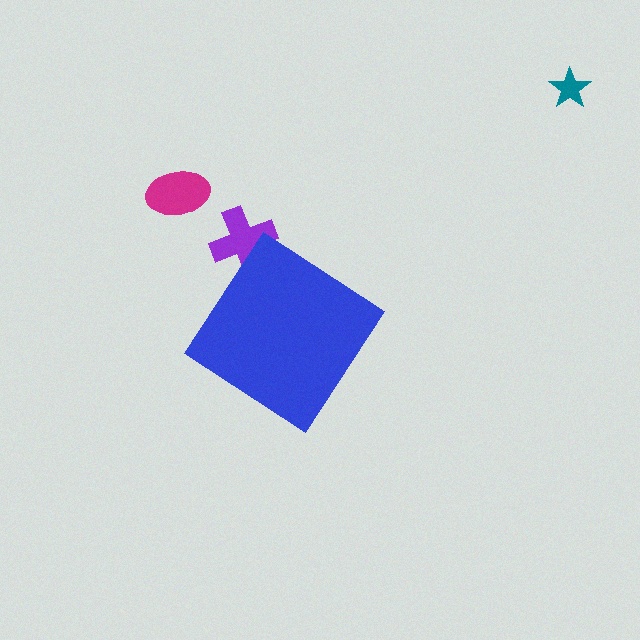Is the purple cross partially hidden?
Yes, the purple cross is partially hidden behind the blue diamond.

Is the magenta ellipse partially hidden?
No, the magenta ellipse is fully visible.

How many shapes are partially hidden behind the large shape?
1 shape is partially hidden.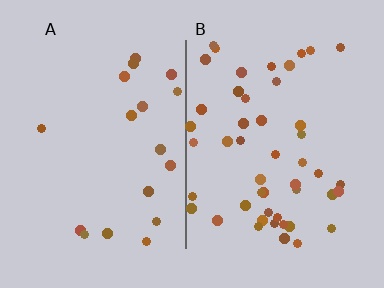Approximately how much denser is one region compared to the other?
Approximately 2.6× — region B over region A.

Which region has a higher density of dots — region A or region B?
B (the right).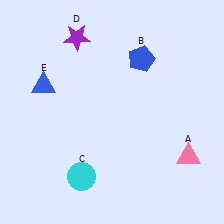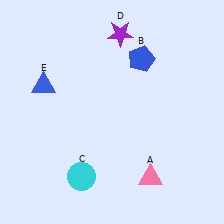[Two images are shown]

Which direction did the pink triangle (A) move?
The pink triangle (A) moved left.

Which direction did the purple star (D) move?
The purple star (D) moved right.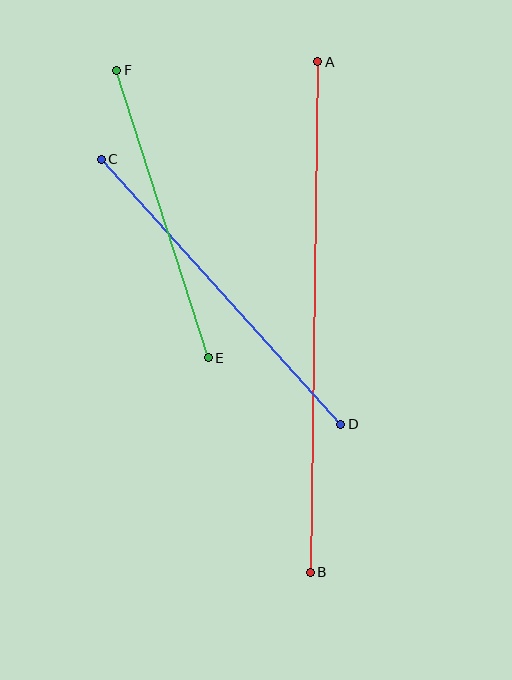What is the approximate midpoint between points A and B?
The midpoint is at approximately (314, 317) pixels.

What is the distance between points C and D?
The distance is approximately 357 pixels.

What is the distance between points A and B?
The distance is approximately 510 pixels.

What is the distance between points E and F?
The distance is approximately 302 pixels.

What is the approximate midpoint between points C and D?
The midpoint is at approximately (221, 292) pixels.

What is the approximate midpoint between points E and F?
The midpoint is at approximately (163, 214) pixels.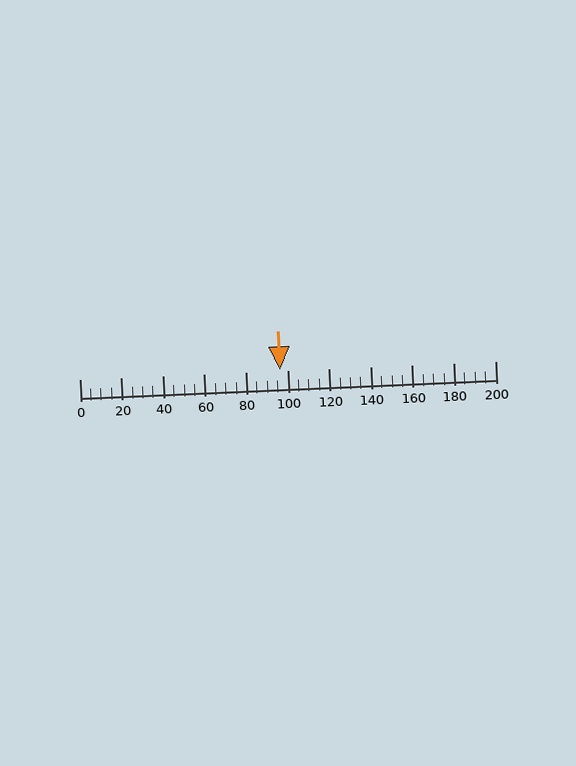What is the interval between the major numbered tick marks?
The major tick marks are spaced 20 units apart.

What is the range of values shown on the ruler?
The ruler shows values from 0 to 200.